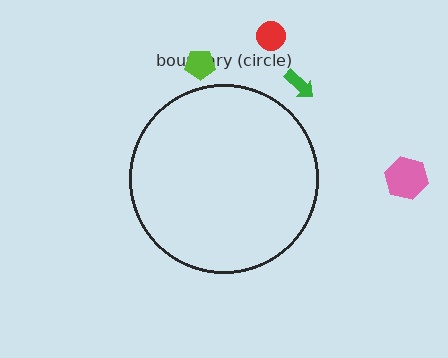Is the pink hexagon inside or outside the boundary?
Outside.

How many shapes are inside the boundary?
0 inside, 4 outside.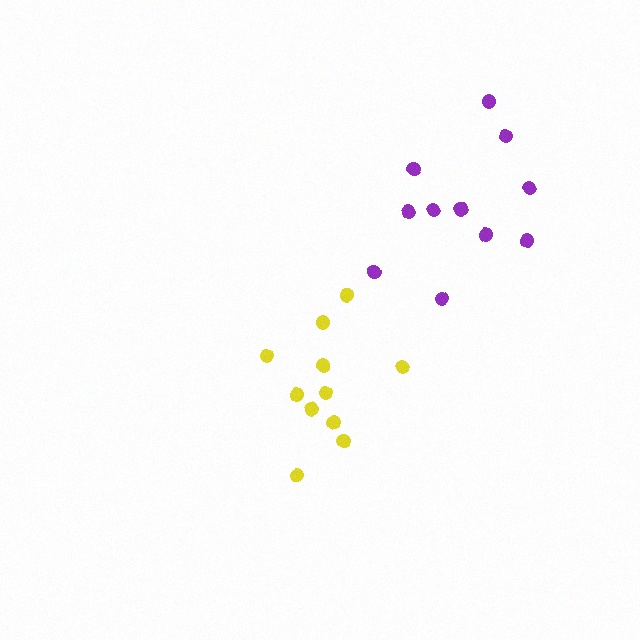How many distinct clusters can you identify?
There are 2 distinct clusters.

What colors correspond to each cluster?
The clusters are colored: yellow, purple.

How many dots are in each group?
Group 1: 11 dots, Group 2: 11 dots (22 total).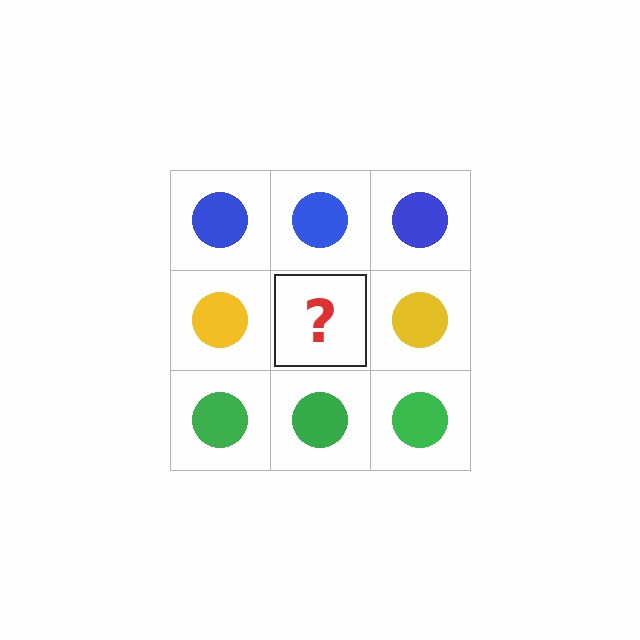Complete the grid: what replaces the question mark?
The question mark should be replaced with a yellow circle.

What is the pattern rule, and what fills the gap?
The rule is that each row has a consistent color. The gap should be filled with a yellow circle.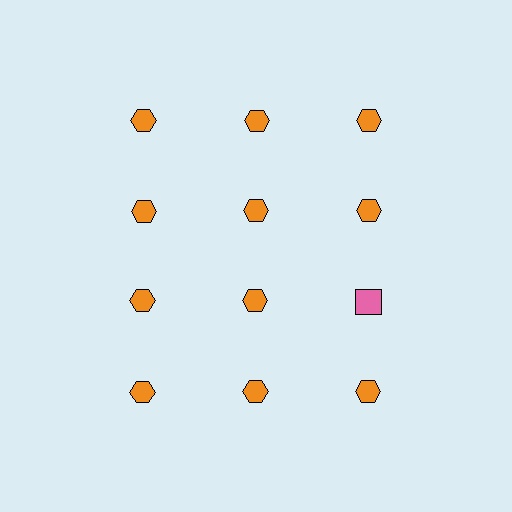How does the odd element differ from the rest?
It differs in both color (pink instead of orange) and shape (square instead of hexagon).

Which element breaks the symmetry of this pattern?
The pink square in the third row, center column breaks the symmetry. All other shapes are orange hexagons.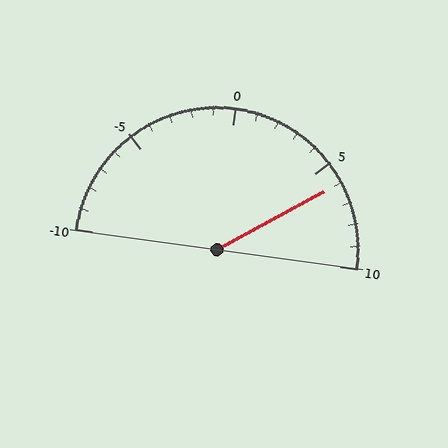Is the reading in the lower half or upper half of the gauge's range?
The reading is in the upper half of the range (-10 to 10).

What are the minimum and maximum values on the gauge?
The gauge ranges from -10 to 10.